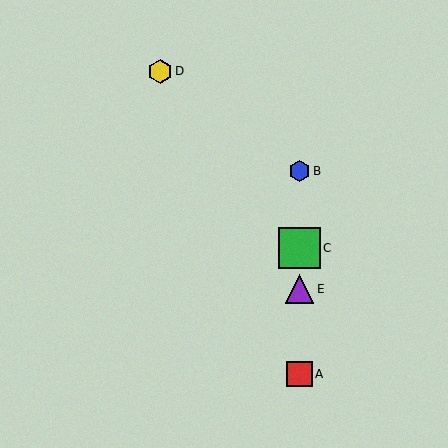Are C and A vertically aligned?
Yes, both are at x≈300.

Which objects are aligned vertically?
Objects A, B, C, E are aligned vertically.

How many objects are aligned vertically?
4 objects (A, B, C, E) are aligned vertically.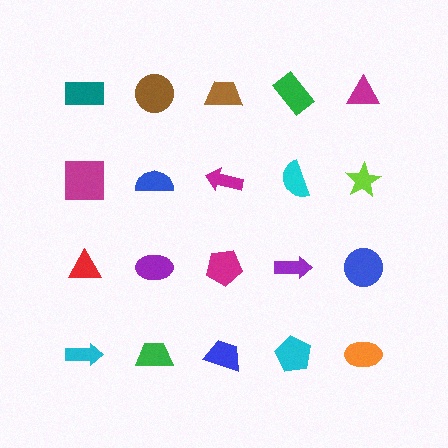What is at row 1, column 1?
A teal rectangle.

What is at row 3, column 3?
A magenta pentagon.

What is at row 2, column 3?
A magenta arrow.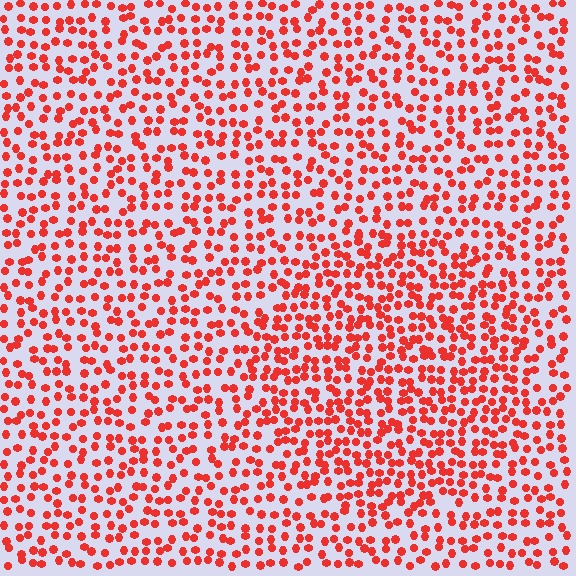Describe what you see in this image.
The image contains small red elements arranged at two different densities. A circle-shaped region is visible where the elements are more densely packed than the surrounding area.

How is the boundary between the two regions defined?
The boundary is defined by a change in element density (approximately 1.5x ratio). All elements are the same color, size, and shape.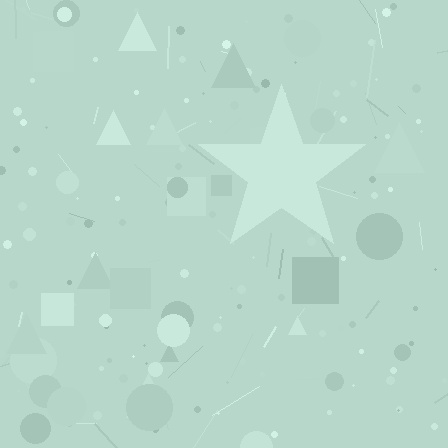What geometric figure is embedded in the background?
A star is embedded in the background.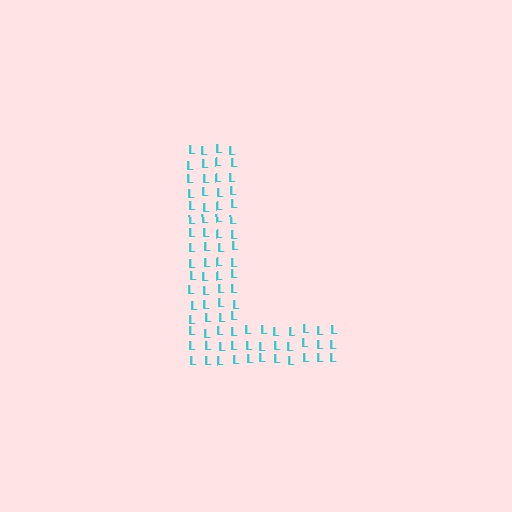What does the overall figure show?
The overall figure shows the letter L.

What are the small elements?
The small elements are letter L's.